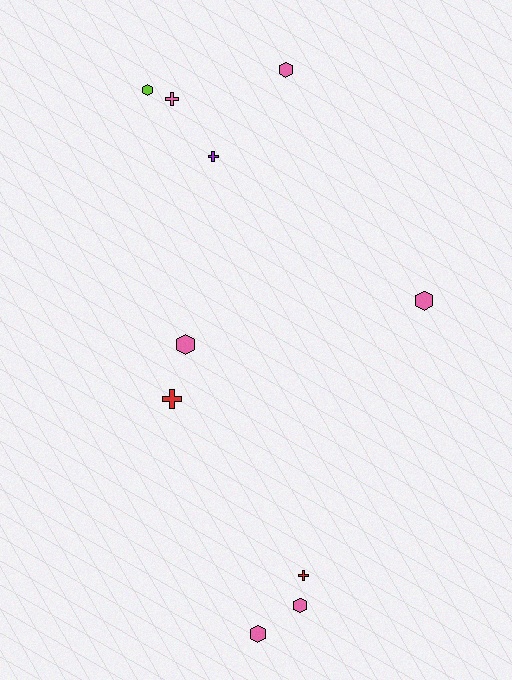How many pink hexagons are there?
There are 5 pink hexagons.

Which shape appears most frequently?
Hexagon, with 6 objects.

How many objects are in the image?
There are 10 objects.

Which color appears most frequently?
Pink, with 6 objects.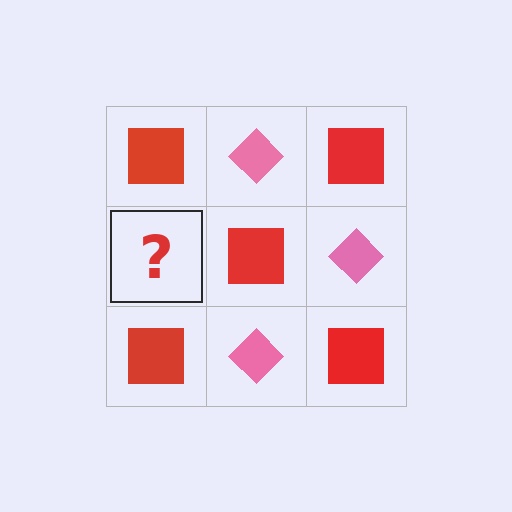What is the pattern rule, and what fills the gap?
The rule is that it alternates red square and pink diamond in a checkerboard pattern. The gap should be filled with a pink diamond.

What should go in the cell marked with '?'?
The missing cell should contain a pink diamond.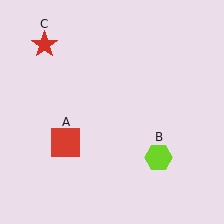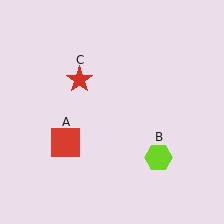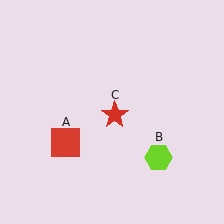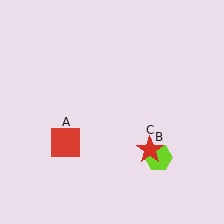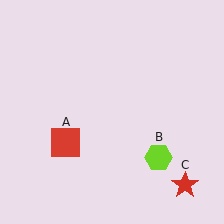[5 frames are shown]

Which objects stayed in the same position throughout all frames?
Red square (object A) and lime hexagon (object B) remained stationary.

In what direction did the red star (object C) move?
The red star (object C) moved down and to the right.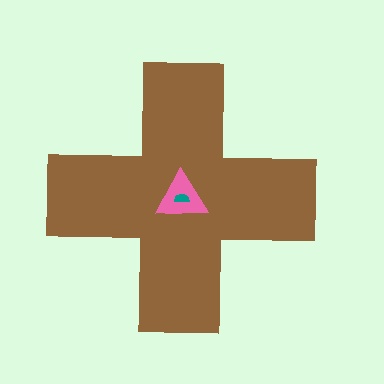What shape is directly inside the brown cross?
The pink triangle.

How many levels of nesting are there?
3.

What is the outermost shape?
The brown cross.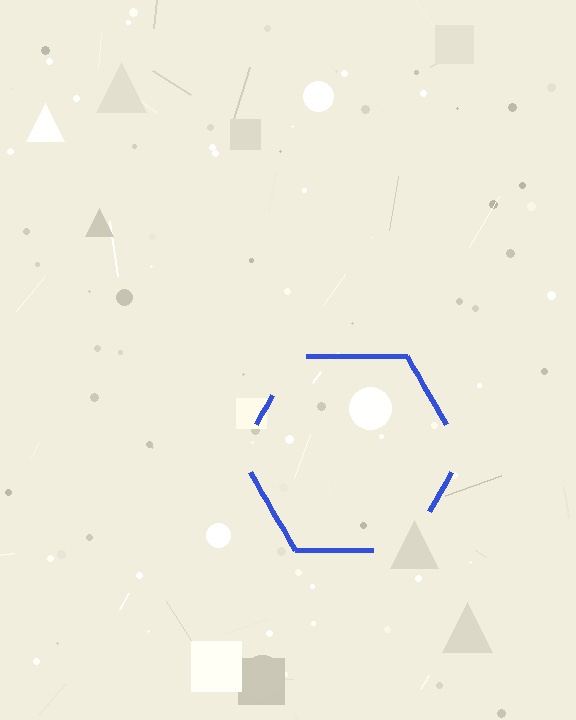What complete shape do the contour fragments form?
The contour fragments form a hexagon.